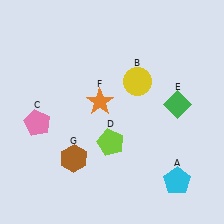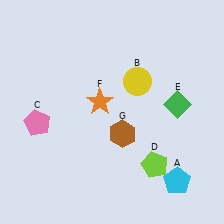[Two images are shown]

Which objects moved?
The objects that moved are: the lime pentagon (D), the brown hexagon (G).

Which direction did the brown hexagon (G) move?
The brown hexagon (G) moved right.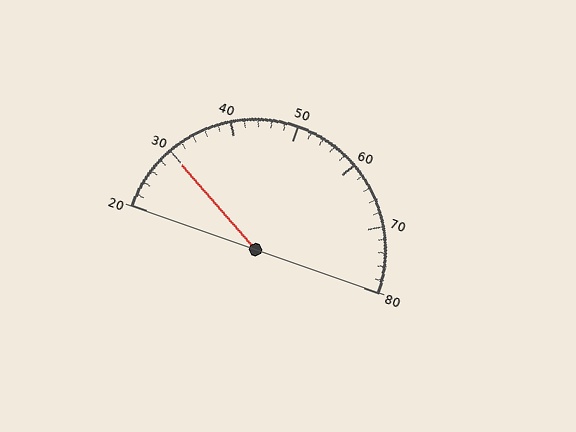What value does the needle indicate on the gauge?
The needle indicates approximately 30.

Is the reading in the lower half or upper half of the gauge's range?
The reading is in the lower half of the range (20 to 80).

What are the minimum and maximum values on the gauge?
The gauge ranges from 20 to 80.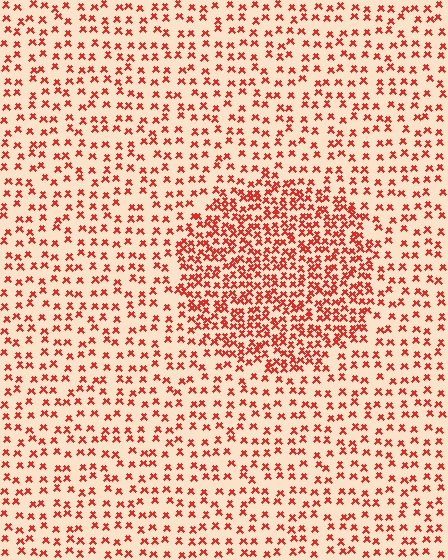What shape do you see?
I see a circle.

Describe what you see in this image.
The image contains small red elements arranged at two different densities. A circle-shaped region is visible where the elements are more densely packed than the surrounding area.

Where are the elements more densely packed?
The elements are more densely packed inside the circle boundary.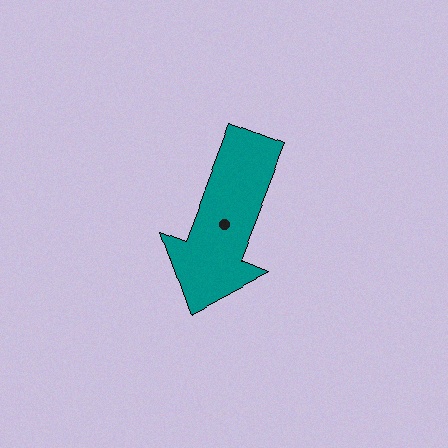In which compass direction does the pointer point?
South.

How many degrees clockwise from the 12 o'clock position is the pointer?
Approximately 201 degrees.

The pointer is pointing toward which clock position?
Roughly 7 o'clock.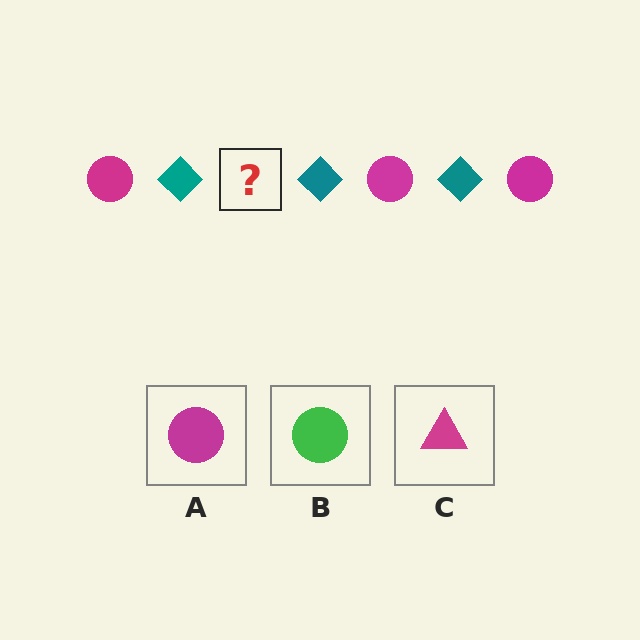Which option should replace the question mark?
Option A.